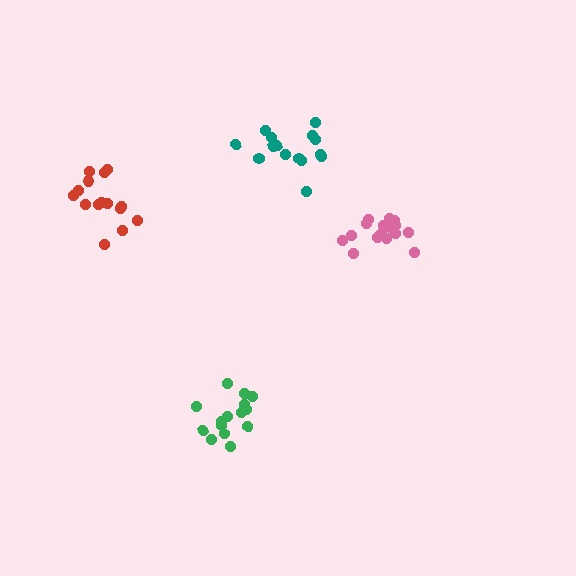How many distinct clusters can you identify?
There are 4 distinct clusters.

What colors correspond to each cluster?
The clusters are colored: teal, red, green, pink.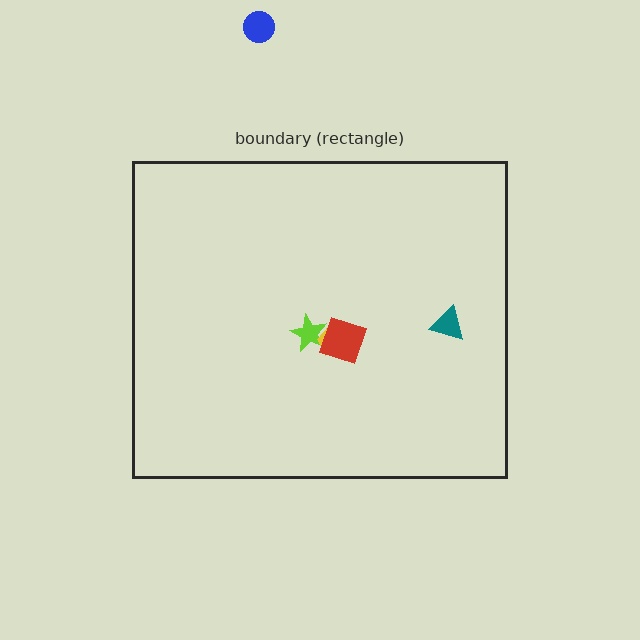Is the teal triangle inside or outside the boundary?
Inside.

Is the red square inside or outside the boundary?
Inside.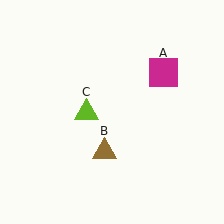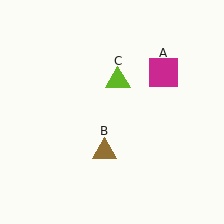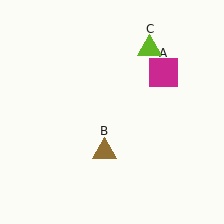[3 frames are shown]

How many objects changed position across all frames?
1 object changed position: lime triangle (object C).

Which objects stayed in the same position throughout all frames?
Magenta square (object A) and brown triangle (object B) remained stationary.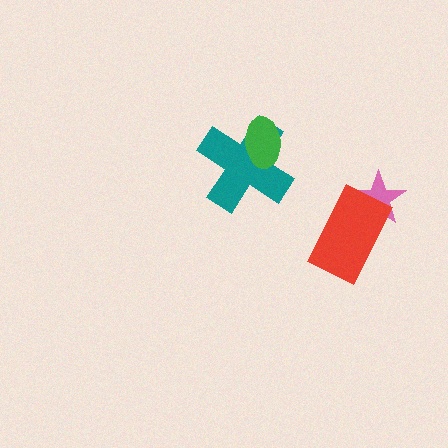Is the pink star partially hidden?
Yes, it is partially covered by another shape.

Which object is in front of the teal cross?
The green ellipse is in front of the teal cross.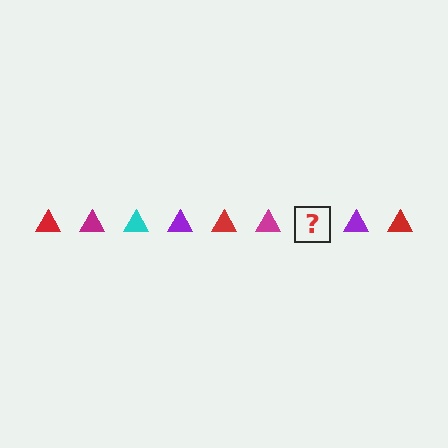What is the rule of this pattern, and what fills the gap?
The rule is that the pattern cycles through red, magenta, cyan, purple triangles. The gap should be filled with a cyan triangle.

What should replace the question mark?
The question mark should be replaced with a cyan triangle.